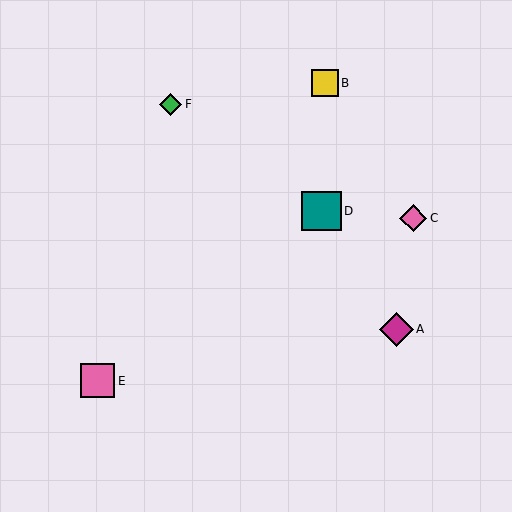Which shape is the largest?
The teal square (labeled D) is the largest.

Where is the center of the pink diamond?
The center of the pink diamond is at (413, 218).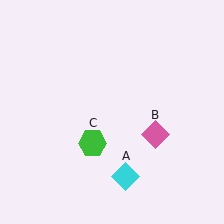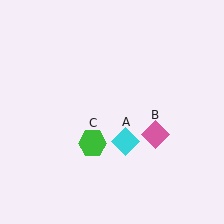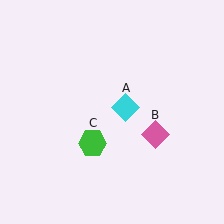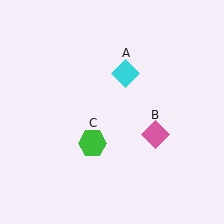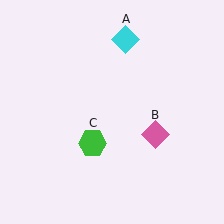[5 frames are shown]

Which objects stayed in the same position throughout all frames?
Pink diamond (object B) and green hexagon (object C) remained stationary.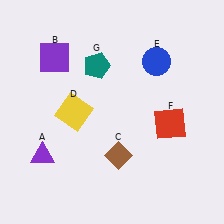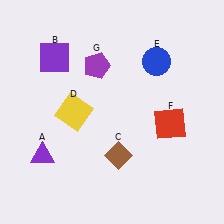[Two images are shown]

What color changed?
The pentagon (G) changed from teal in Image 1 to purple in Image 2.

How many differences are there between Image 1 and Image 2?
There is 1 difference between the two images.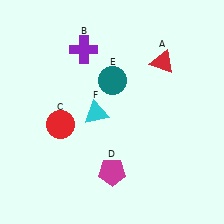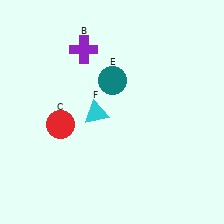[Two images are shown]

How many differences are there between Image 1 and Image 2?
There are 2 differences between the two images.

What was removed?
The magenta pentagon (D), the red triangle (A) were removed in Image 2.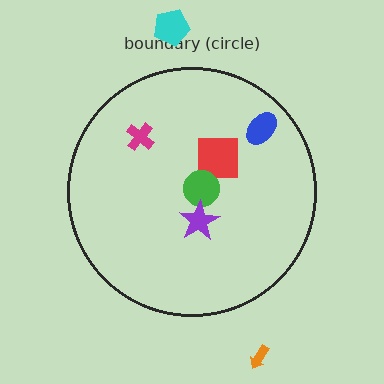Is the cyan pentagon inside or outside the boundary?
Outside.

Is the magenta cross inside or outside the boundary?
Inside.